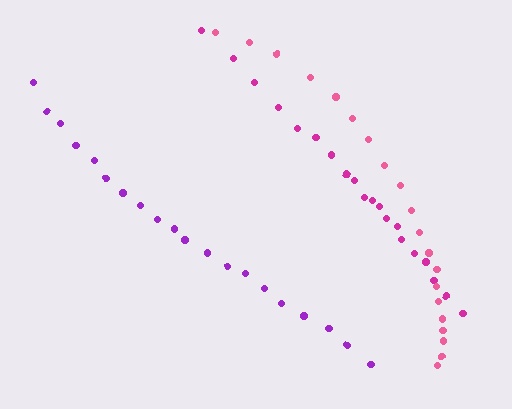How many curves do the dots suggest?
There are 3 distinct paths.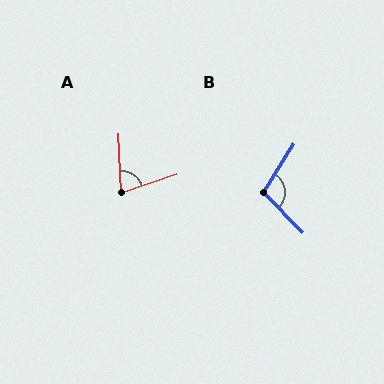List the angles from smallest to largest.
A (73°), B (103°).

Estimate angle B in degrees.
Approximately 103 degrees.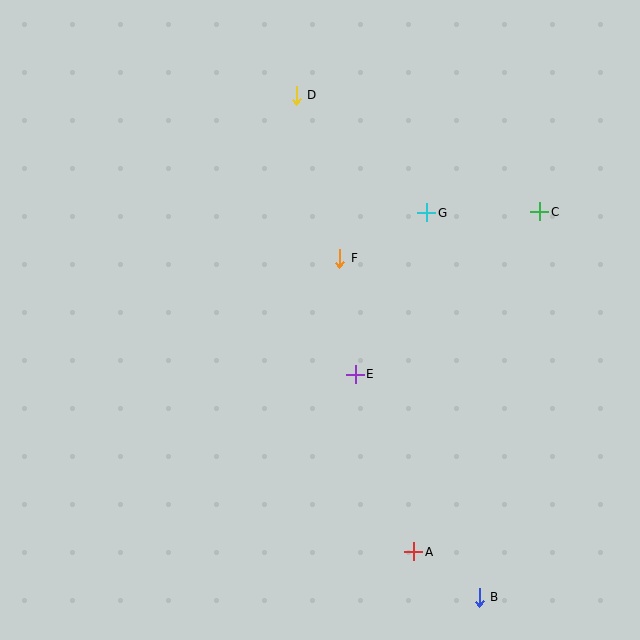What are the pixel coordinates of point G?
Point G is at (427, 213).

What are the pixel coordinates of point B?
Point B is at (479, 597).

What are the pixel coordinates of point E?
Point E is at (355, 374).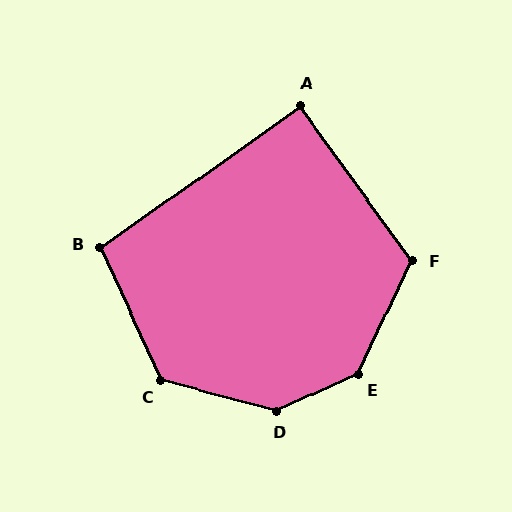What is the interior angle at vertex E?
Approximately 140 degrees (obtuse).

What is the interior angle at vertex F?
Approximately 119 degrees (obtuse).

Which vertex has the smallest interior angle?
A, at approximately 91 degrees.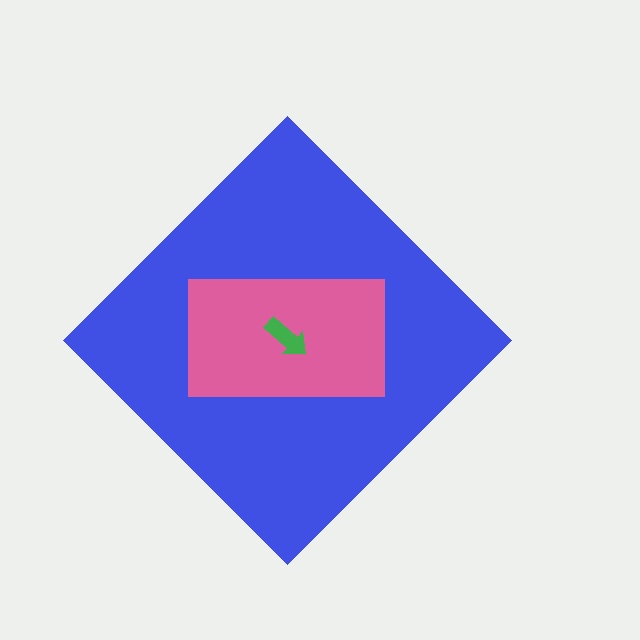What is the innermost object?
The green arrow.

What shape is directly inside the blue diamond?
The pink rectangle.